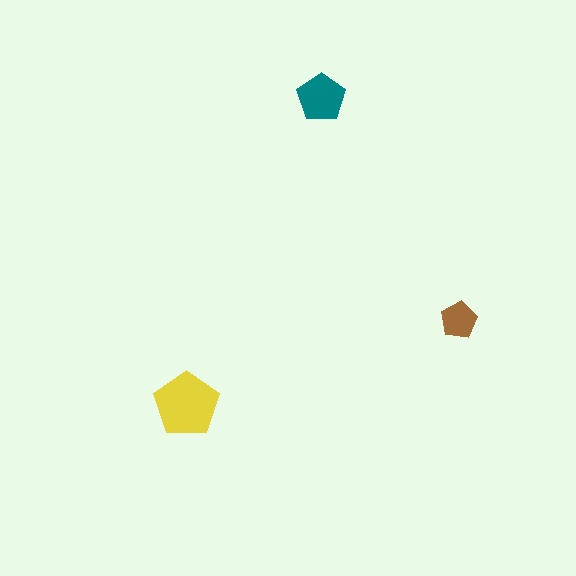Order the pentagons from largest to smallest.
the yellow one, the teal one, the brown one.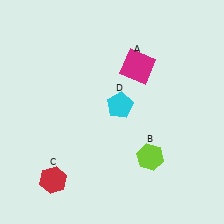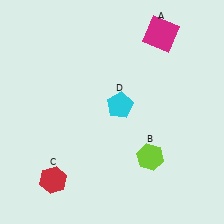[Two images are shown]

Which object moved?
The magenta square (A) moved up.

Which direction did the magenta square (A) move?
The magenta square (A) moved up.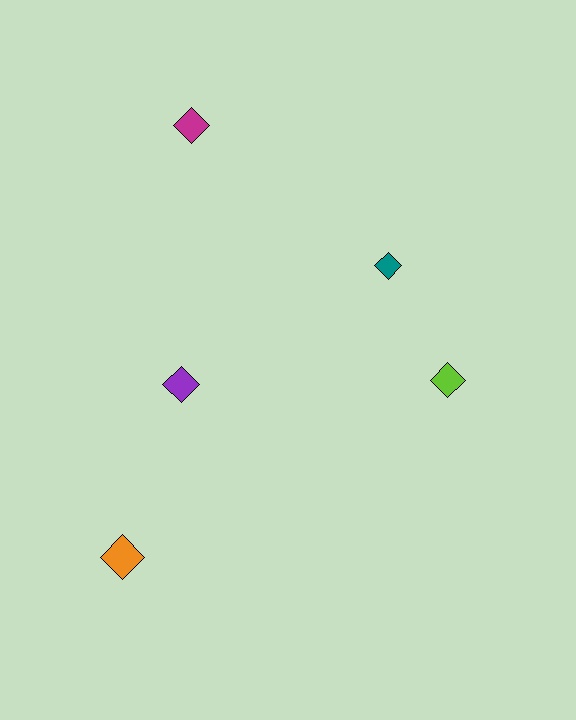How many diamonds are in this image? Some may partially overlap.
There are 5 diamonds.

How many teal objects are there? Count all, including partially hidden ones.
There is 1 teal object.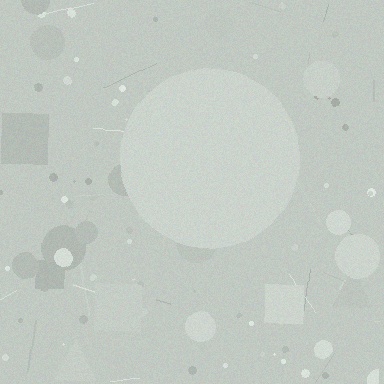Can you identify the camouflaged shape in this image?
The camouflaged shape is a circle.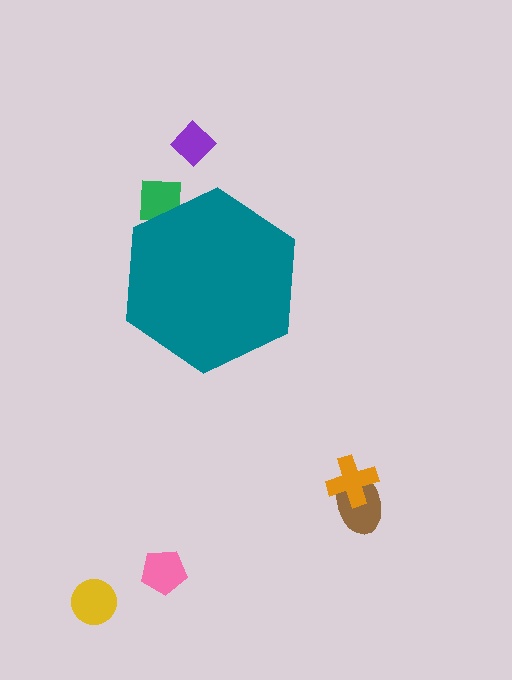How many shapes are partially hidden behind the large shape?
1 shape is partially hidden.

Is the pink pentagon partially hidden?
No, the pink pentagon is fully visible.